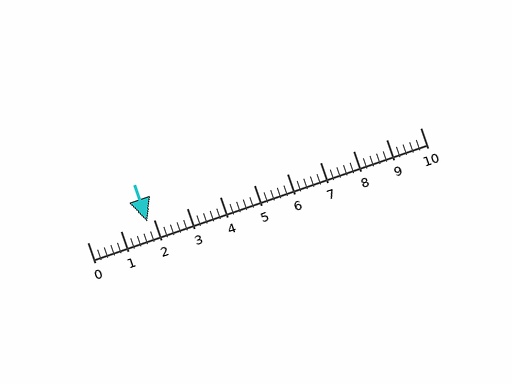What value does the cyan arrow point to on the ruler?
The cyan arrow points to approximately 1.8.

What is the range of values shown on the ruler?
The ruler shows values from 0 to 10.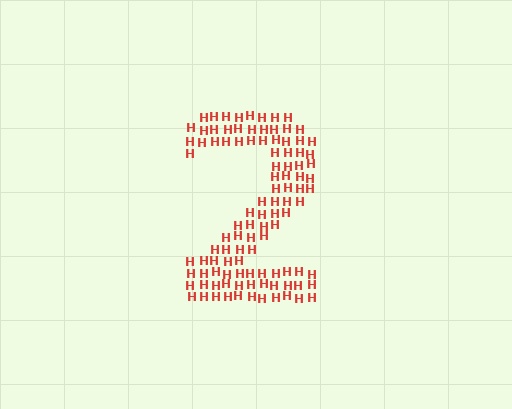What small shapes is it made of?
It is made of small letter H's.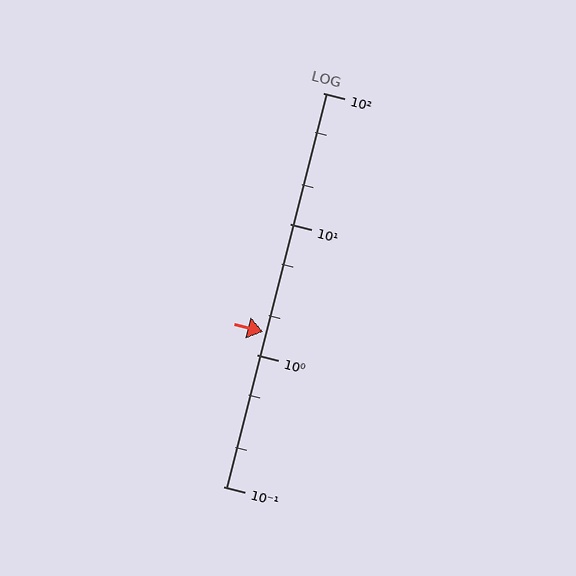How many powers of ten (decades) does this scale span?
The scale spans 3 decades, from 0.1 to 100.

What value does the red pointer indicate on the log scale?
The pointer indicates approximately 1.5.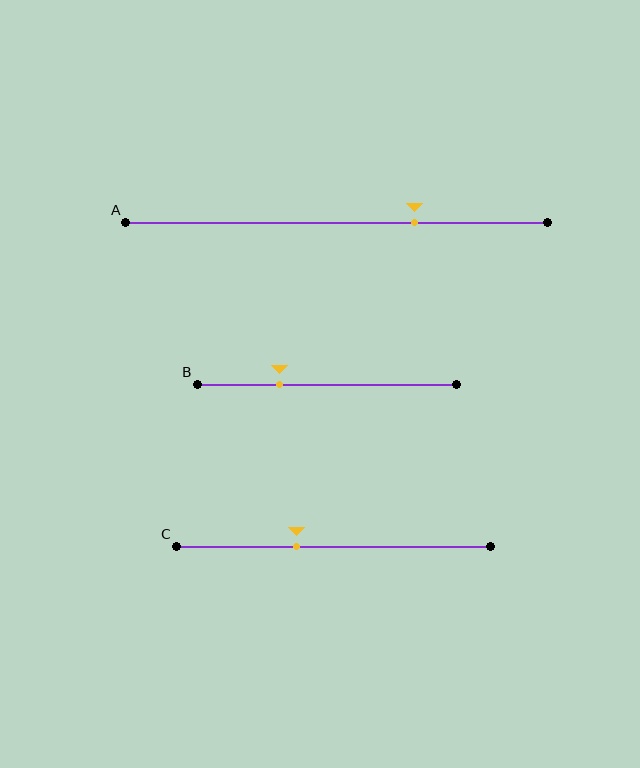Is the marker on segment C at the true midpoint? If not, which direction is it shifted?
No, the marker on segment C is shifted to the left by about 12% of the segment length.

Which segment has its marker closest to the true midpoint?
Segment C has its marker closest to the true midpoint.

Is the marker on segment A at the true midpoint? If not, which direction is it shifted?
No, the marker on segment A is shifted to the right by about 18% of the segment length.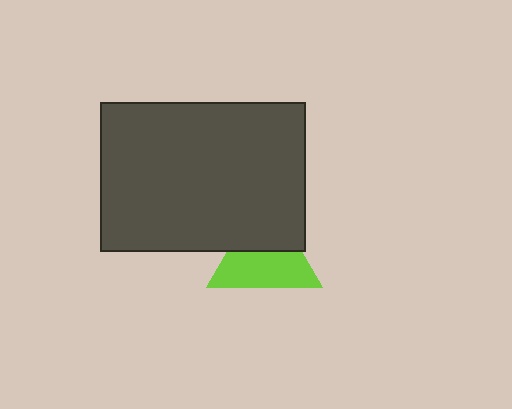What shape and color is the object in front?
The object in front is a dark gray rectangle.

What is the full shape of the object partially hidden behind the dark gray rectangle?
The partially hidden object is a lime triangle.